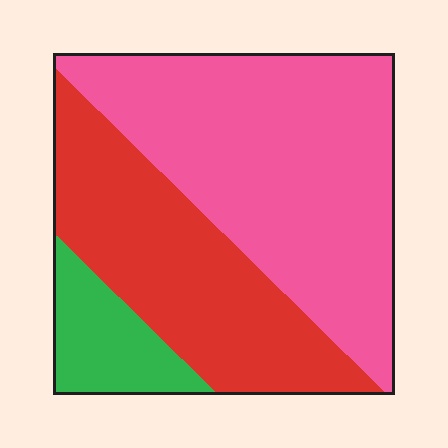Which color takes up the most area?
Pink, at roughly 55%.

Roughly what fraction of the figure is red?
Red takes up about three eighths (3/8) of the figure.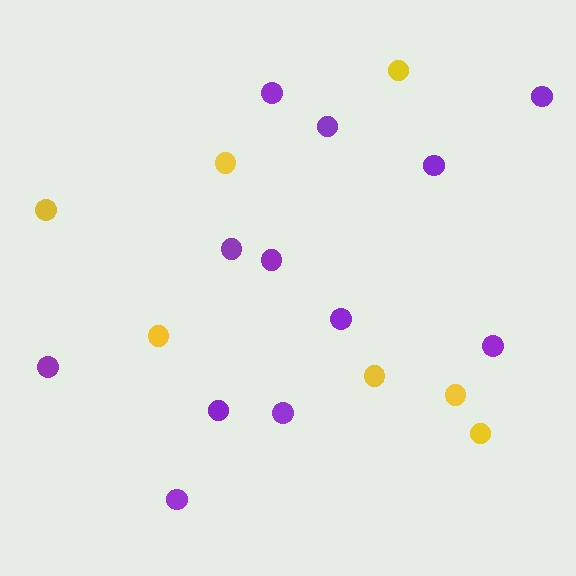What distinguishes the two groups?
There are 2 groups: one group of yellow circles (7) and one group of purple circles (12).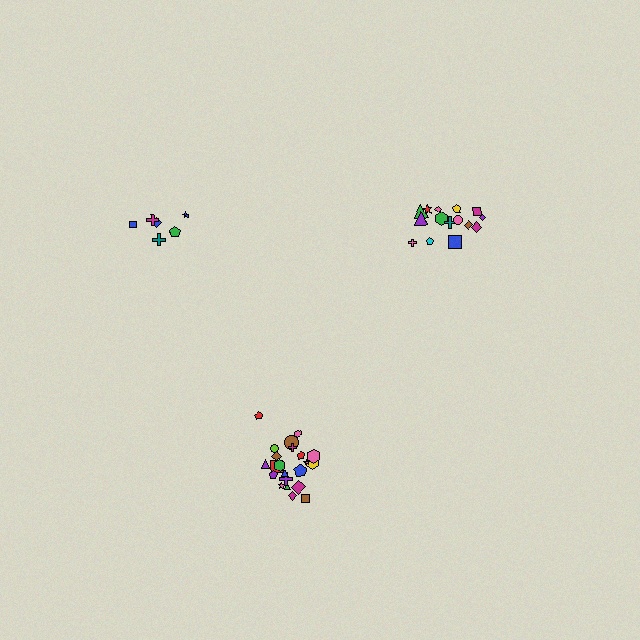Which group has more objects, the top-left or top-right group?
The top-right group.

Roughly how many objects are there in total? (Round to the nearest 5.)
Roughly 45 objects in total.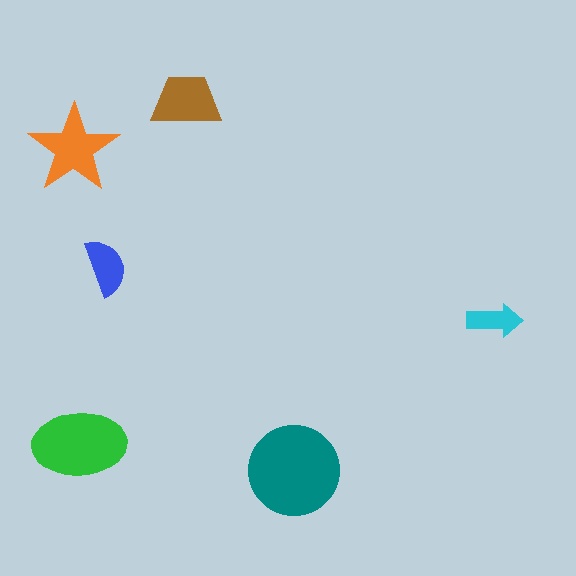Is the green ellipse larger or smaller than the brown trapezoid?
Larger.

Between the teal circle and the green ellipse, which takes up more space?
The teal circle.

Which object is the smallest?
The cyan arrow.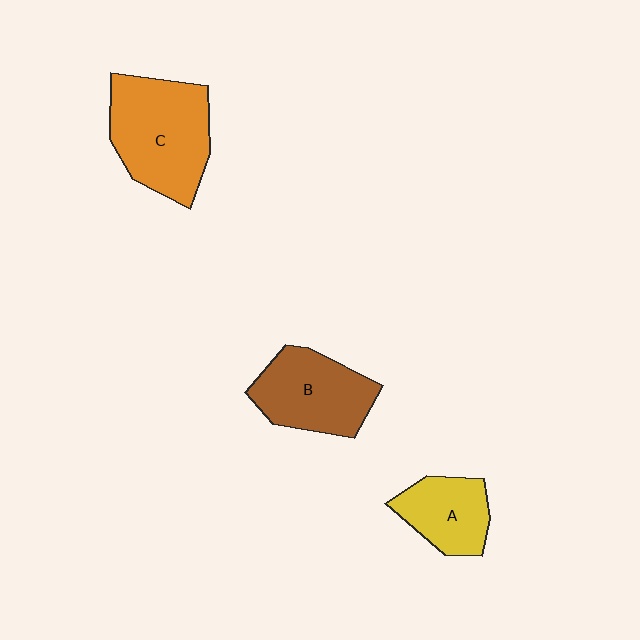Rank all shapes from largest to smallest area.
From largest to smallest: C (orange), B (brown), A (yellow).